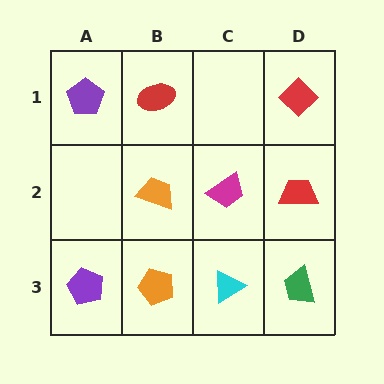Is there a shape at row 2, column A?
No, that cell is empty.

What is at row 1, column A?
A purple pentagon.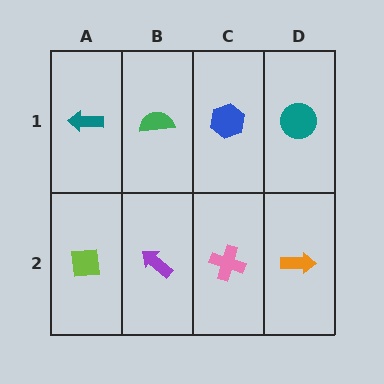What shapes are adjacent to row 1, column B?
A purple arrow (row 2, column B), a teal arrow (row 1, column A), a blue hexagon (row 1, column C).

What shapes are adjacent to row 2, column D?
A teal circle (row 1, column D), a pink cross (row 2, column C).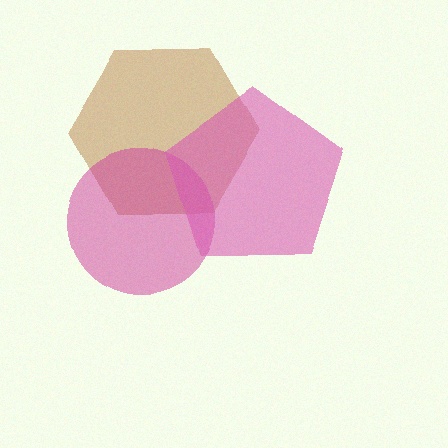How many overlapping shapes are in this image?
There are 3 overlapping shapes in the image.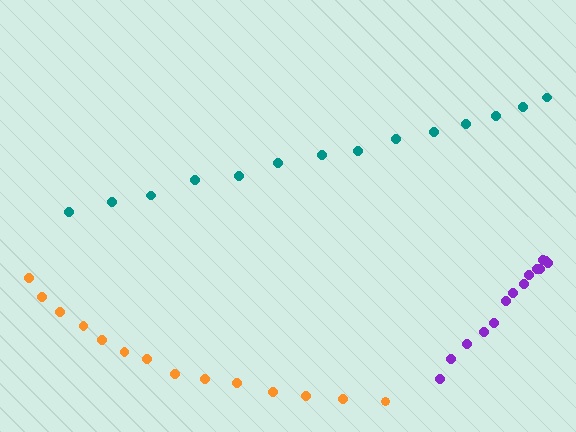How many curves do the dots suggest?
There are 3 distinct paths.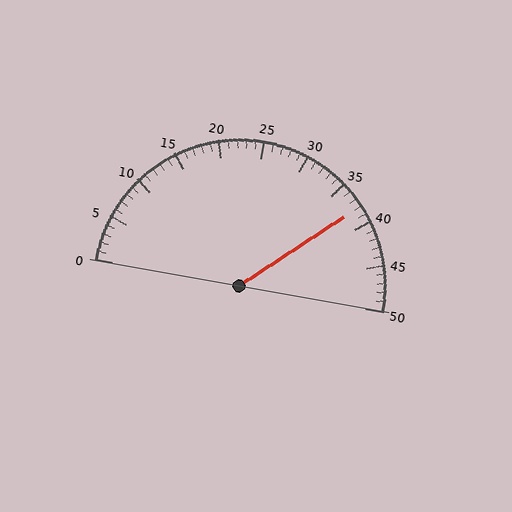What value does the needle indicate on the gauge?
The needle indicates approximately 38.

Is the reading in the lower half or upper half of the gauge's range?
The reading is in the upper half of the range (0 to 50).